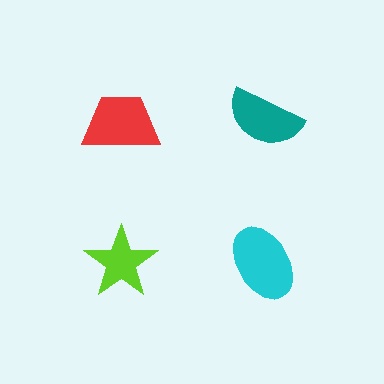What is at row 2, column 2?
A cyan ellipse.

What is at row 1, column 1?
A red trapezoid.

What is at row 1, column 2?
A teal semicircle.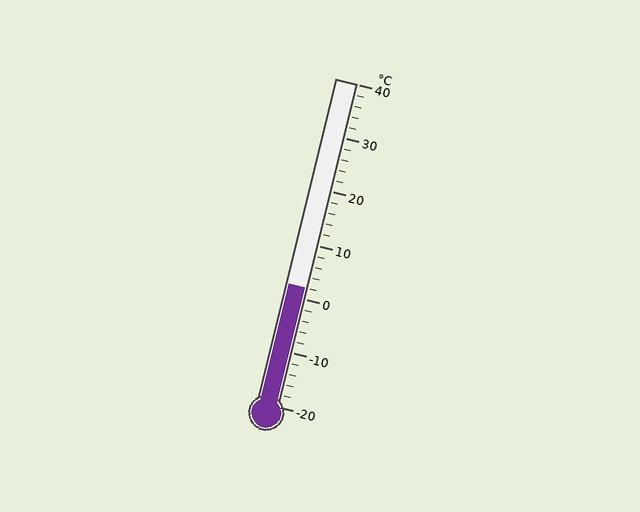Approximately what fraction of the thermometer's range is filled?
The thermometer is filled to approximately 35% of its range.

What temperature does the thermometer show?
The thermometer shows approximately 2°C.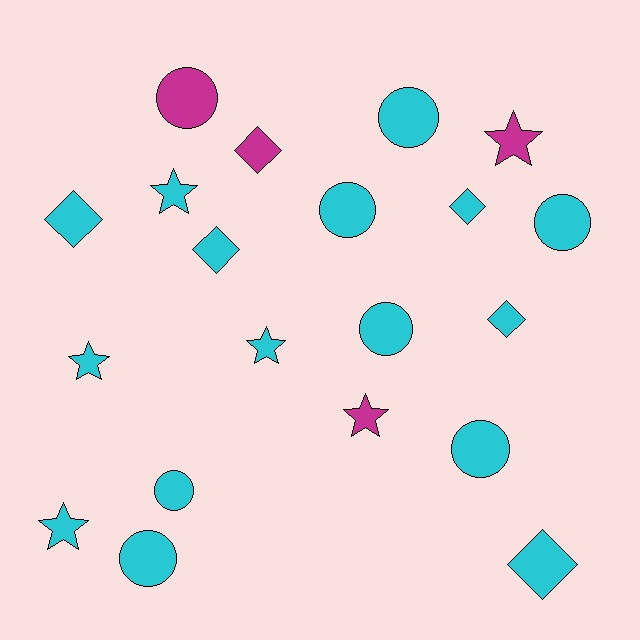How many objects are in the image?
There are 20 objects.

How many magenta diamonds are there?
There is 1 magenta diamond.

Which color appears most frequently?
Cyan, with 16 objects.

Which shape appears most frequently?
Circle, with 8 objects.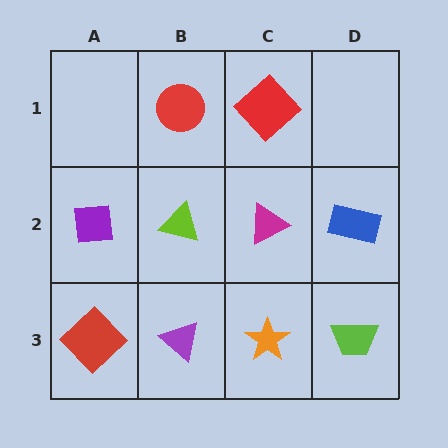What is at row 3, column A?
A red diamond.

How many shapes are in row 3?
4 shapes.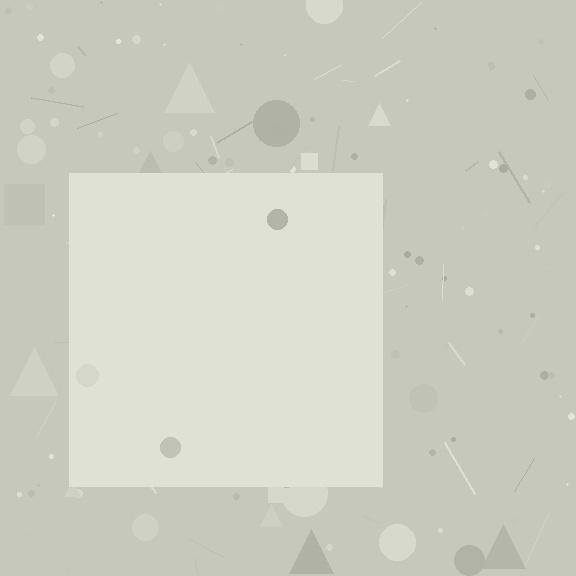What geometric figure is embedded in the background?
A square is embedded in the background.